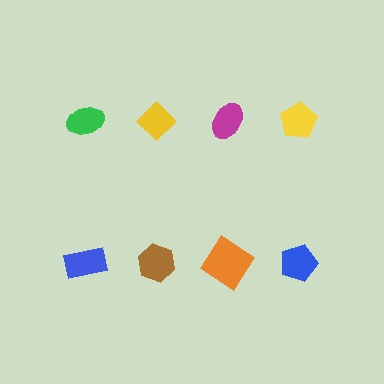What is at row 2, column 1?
A blue rectangle.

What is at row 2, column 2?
A brown hexagon.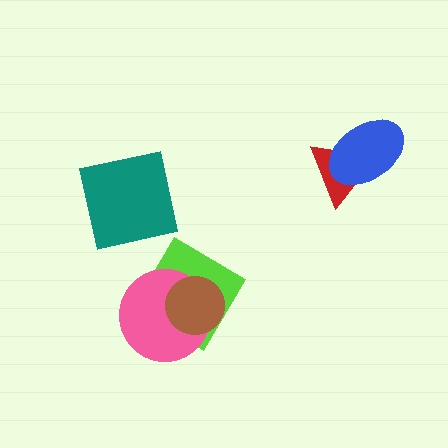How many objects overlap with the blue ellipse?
1 object overlaps with the blue ellipse.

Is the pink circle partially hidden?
Yes, it is partially covered by another shape.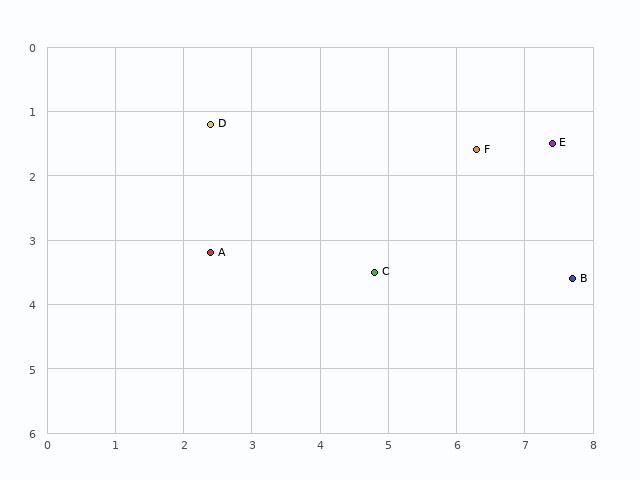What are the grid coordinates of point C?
Point C is at approximately (4.8, 3.5).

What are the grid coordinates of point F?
Point F is at approximately (6.3, 1.6).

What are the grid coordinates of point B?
Point B is at approximately (7.7, 3.6).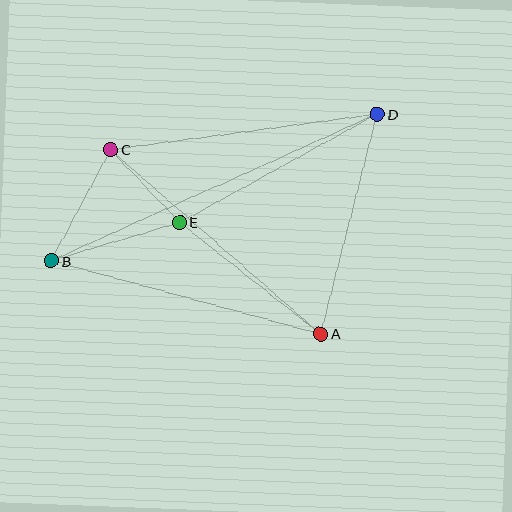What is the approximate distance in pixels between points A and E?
The distance between A and E is approximately 180 pixels.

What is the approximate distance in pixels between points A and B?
The distance between A and B is approximately 279 pixels.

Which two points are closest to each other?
Points C and E are closest to each other.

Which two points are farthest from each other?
Points B and D are farthest from each other.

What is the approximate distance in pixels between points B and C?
The distance between B and C is approximately 126 pixels.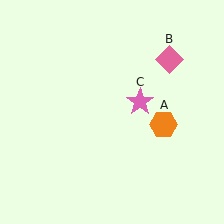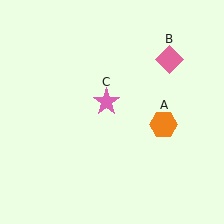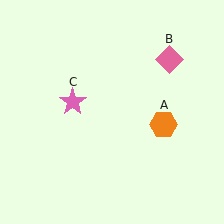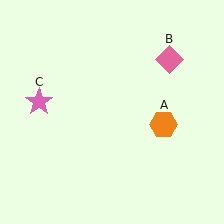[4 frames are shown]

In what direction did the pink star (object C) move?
The pink star (object C) moved left.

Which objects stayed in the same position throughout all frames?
Orange hexagon (object A) and pink diamond (object B) remained stationary.